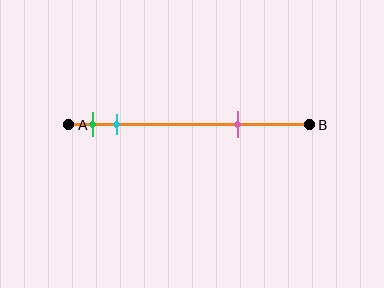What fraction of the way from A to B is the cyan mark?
The cyan mark is approximately 20% (0.2) of the way from A to B.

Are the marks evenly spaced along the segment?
No, the marks are not evenly spaced.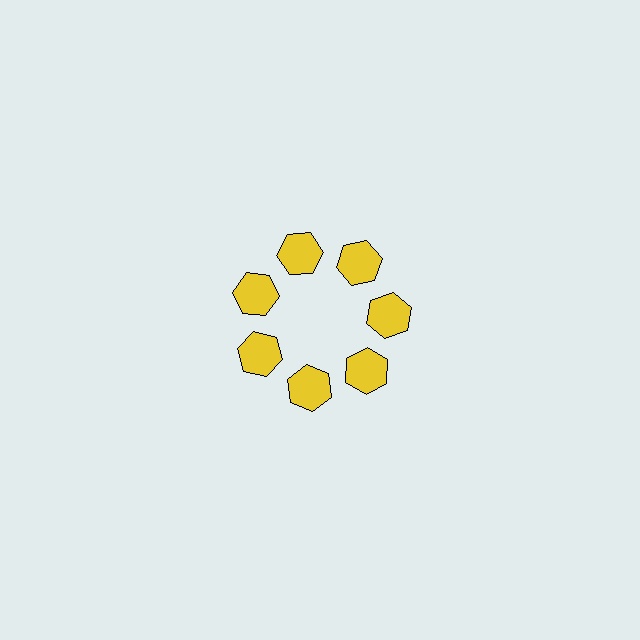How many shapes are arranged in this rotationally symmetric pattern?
There are 7 shapes, arranged in 7 groups of 1.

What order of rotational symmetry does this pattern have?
This pattern has 7-fold rotational symmetry.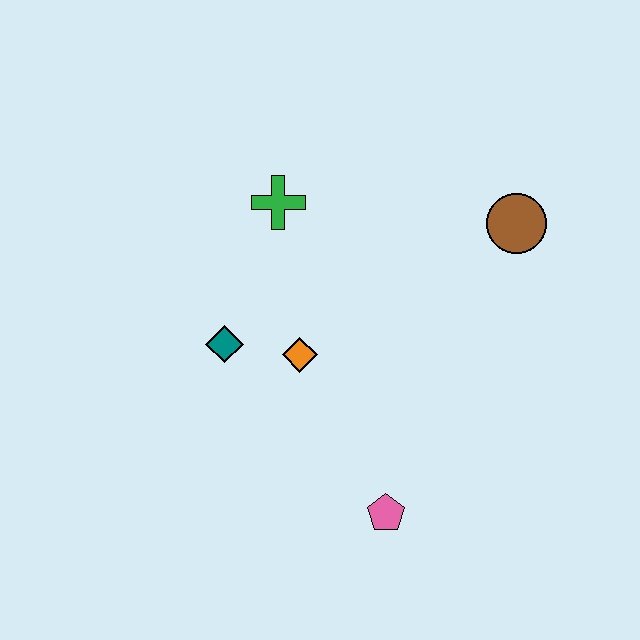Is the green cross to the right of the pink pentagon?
No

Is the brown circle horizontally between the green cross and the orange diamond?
No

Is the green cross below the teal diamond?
No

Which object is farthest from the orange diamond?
The brown circle is farthest from the orange diamond.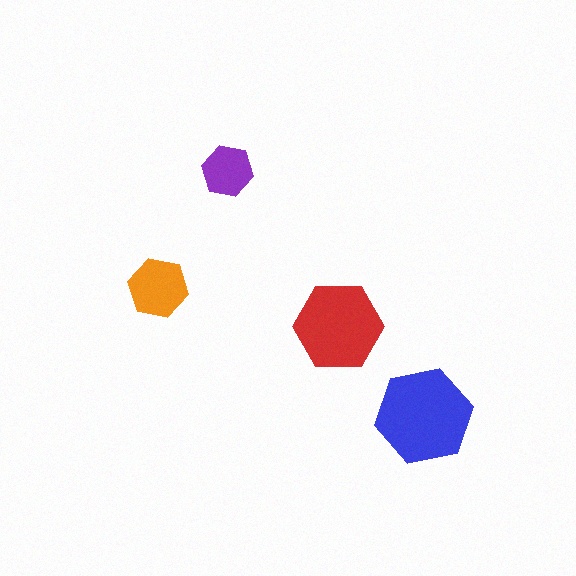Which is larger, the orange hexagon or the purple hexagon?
The orange one.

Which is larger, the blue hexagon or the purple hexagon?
The blue one.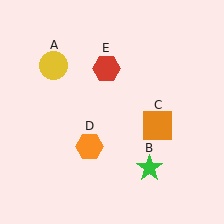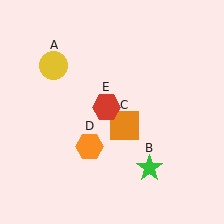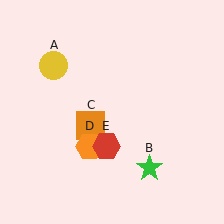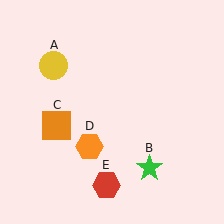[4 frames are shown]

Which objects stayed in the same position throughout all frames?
Yellow circle (object A) and green star (object B) and orange hexagon (object D) remained stationary.